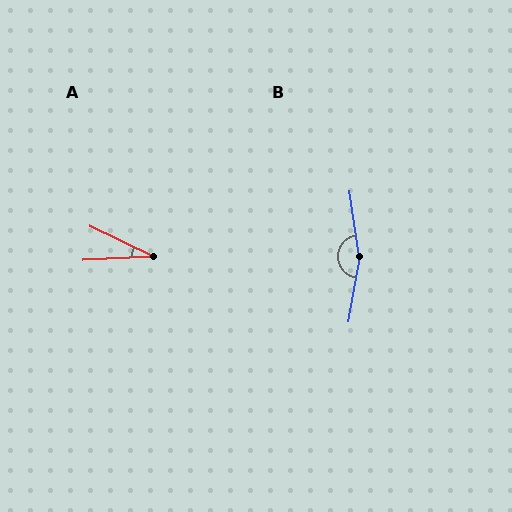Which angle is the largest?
B, at approximately 162 degrees.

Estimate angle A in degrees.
Approximately 28 degrees.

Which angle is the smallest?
A, at approximately 28 degrees.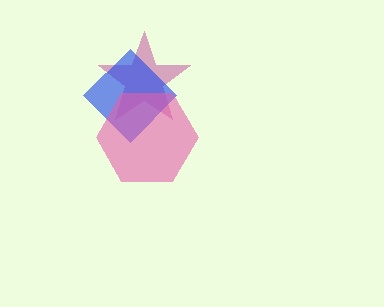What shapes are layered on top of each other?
The layered shapes are: a magenta star, a blue diamond, a pink hexagon.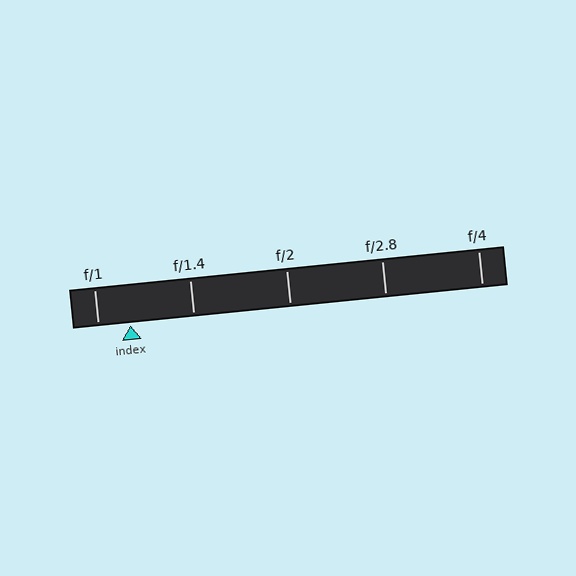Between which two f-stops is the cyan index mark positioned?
The index mark is between f/1 and f/1.4.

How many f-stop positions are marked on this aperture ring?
There are 5 f-stop positions marked.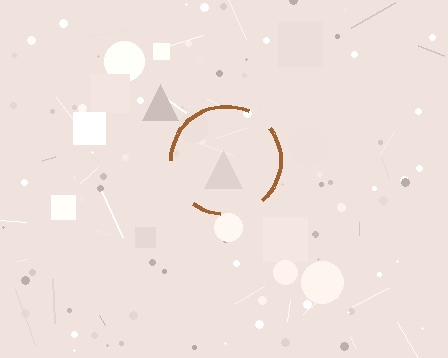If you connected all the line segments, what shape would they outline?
They would outline a circle.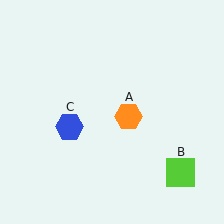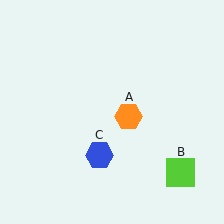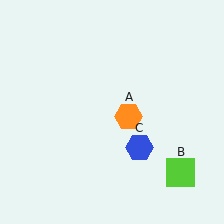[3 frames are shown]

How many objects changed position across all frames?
1 object changed position: blue hexagon (object C).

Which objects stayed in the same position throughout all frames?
Orange hexagon (object A) and lime square (object B) remained stationary.